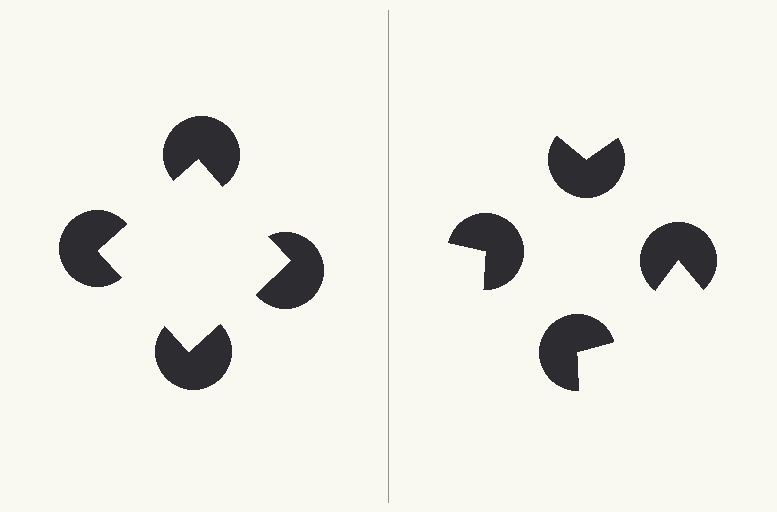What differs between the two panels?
The pac-man discs are positioned identically on both sides; only the wedge orientations differ. On the left they align to a square; on the right they are misaligned.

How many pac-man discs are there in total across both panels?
8 — 4 on each side.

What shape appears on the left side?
An illusory square.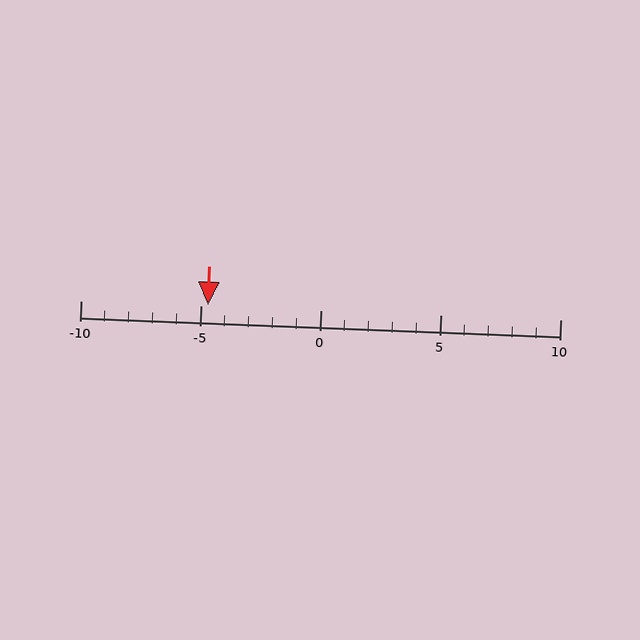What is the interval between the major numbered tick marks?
The major tick marks are spaced 5 units apart.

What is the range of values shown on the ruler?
The ruler shows values from -10 to 10.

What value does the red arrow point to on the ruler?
The red arrow points to approximately -5.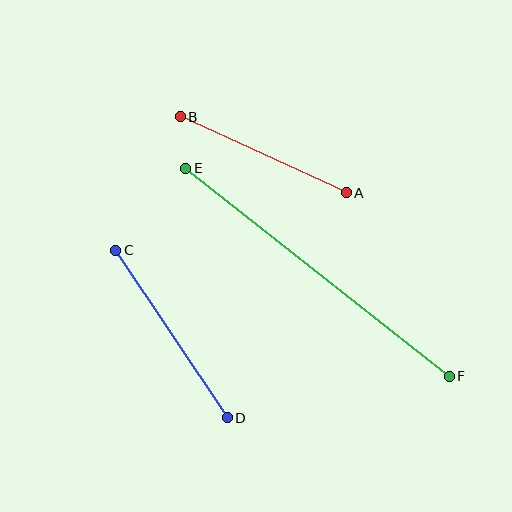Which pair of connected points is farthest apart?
Points E and F are farthest apart.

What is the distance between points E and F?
The distance is approximately 336 pixels.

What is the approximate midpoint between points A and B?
The midpoint is at approximately (263, 155) pixels.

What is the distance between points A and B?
The distance is approximately 182 pixels.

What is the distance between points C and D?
The distance is approximately 202 pixels.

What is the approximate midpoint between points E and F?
The midpoint is at approximately (318, 272) pixels.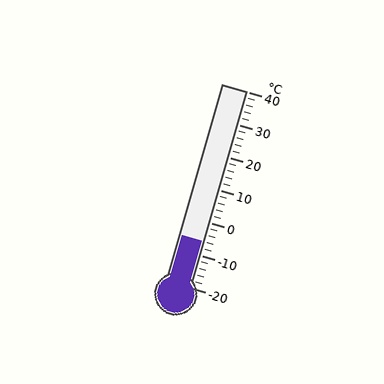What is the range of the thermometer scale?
The thermometer scale ranges from -20°C to 40°C.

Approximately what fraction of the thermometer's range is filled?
The thermometer is filled to approximately 25% of its range.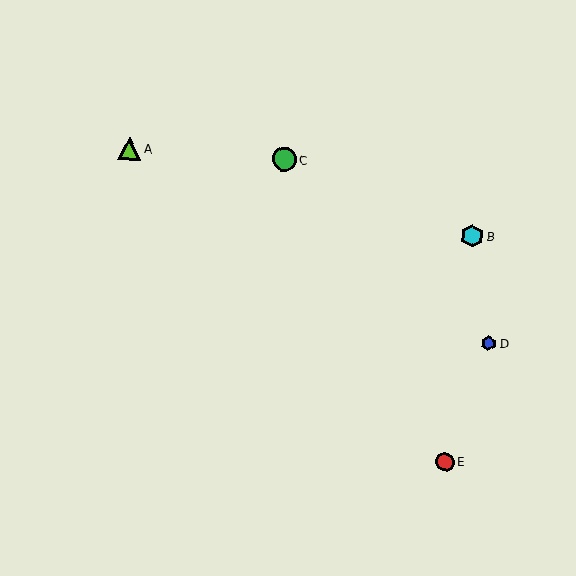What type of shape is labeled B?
Shape B is a cyan hexagon.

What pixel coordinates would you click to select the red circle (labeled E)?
Click at (445, 462) to select the red circle E.